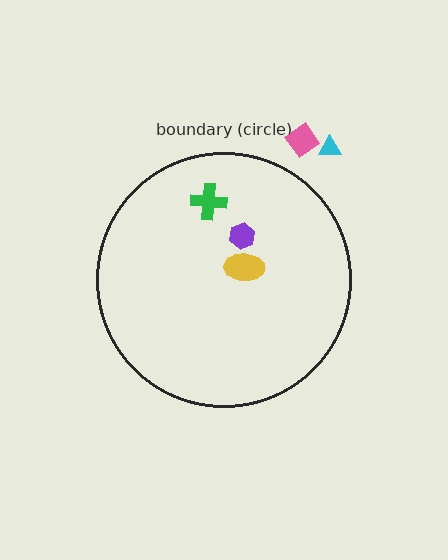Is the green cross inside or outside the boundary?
Inside.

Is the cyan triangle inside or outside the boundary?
Outside.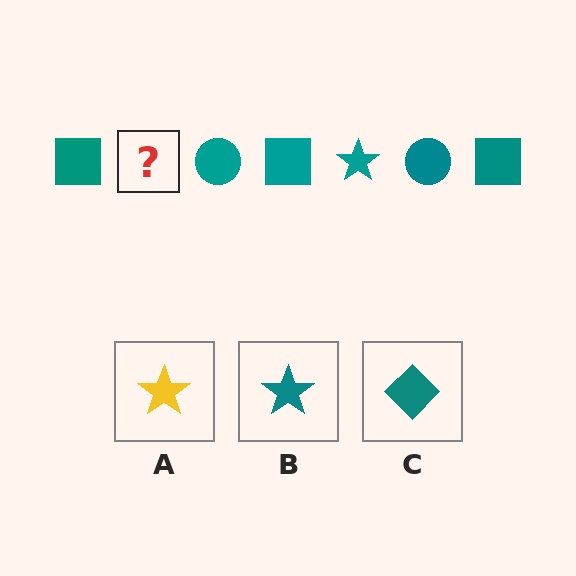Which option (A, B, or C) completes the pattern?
B.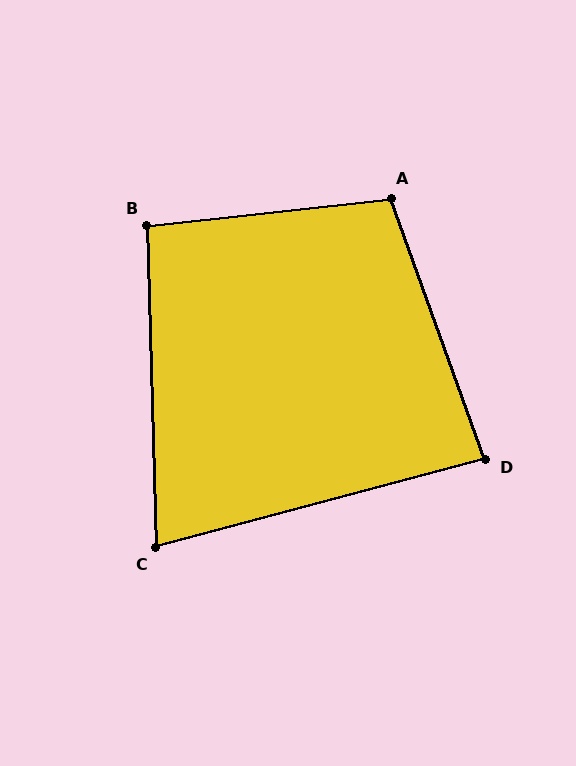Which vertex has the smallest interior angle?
C, at approximately 77 degrees.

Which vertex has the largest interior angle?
A, at approximately 103 degrees.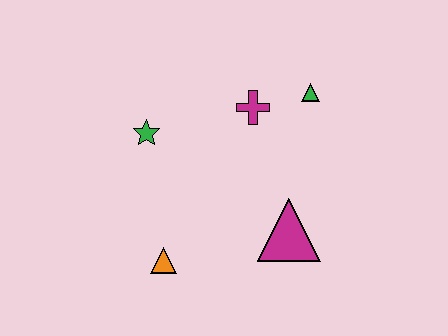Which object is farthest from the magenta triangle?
The green star is farthest from the magenta triangle.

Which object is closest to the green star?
The magenta cross is closest to the green star.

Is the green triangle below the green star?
No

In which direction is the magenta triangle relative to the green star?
The magenta triangle is to the right of the green star.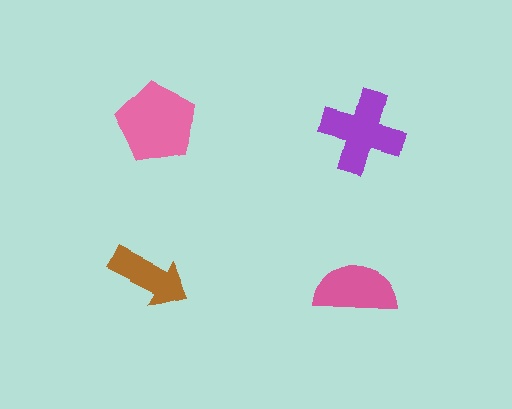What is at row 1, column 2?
A purple cross.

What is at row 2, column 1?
A brown arrow.